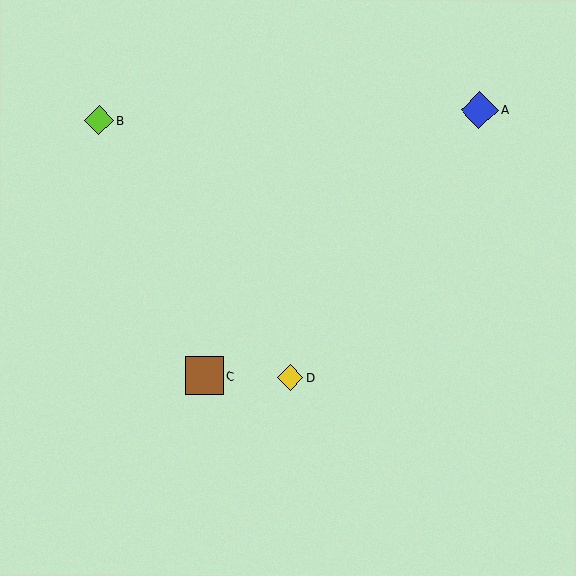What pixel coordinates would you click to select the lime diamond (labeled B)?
Click at (99, 120) to select the lime diamond B.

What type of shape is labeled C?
Shape C is a brown square.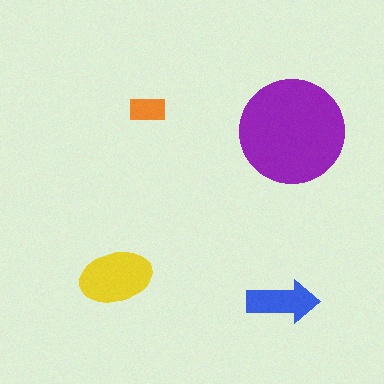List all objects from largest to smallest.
The purple circle, the yellow ellipse, the blue arrow, the orange rectangle.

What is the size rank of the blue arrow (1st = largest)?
3rd.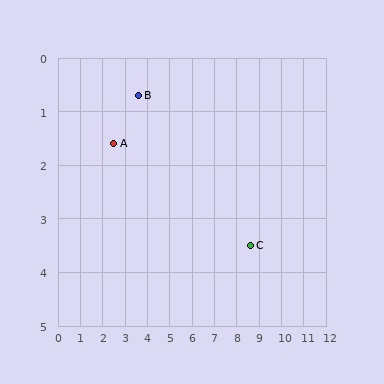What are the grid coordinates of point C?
Point C is at approximately (8.6, 3.5).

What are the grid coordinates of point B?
Point B is at approximately (3.6, 0.7).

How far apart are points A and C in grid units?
Points A and C are about 6.4 grid units apart.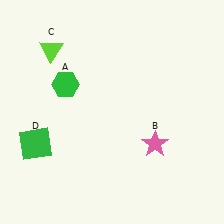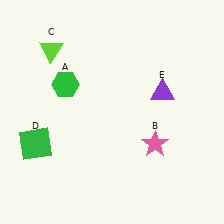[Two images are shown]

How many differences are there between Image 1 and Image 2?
There is 1 difference between the two images.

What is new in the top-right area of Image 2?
A purple triangle (E) was added in the top-right area of Image 2.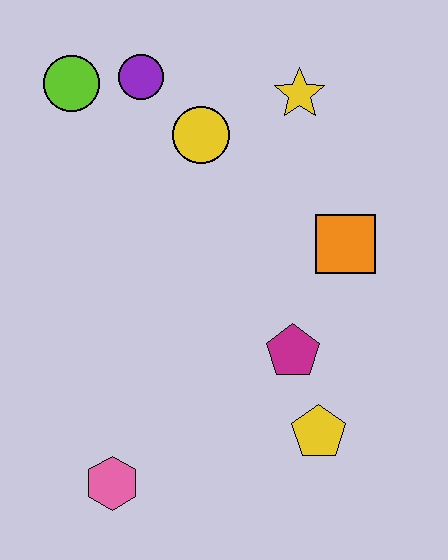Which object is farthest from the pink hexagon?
The yellow star is farthest from the pink hexagon.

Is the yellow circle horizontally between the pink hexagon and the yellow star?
Yes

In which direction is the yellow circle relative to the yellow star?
The yellow circle is to the left of the yellow star.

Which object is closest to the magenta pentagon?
The yellow pentagon is closest to the magenta pentagon.